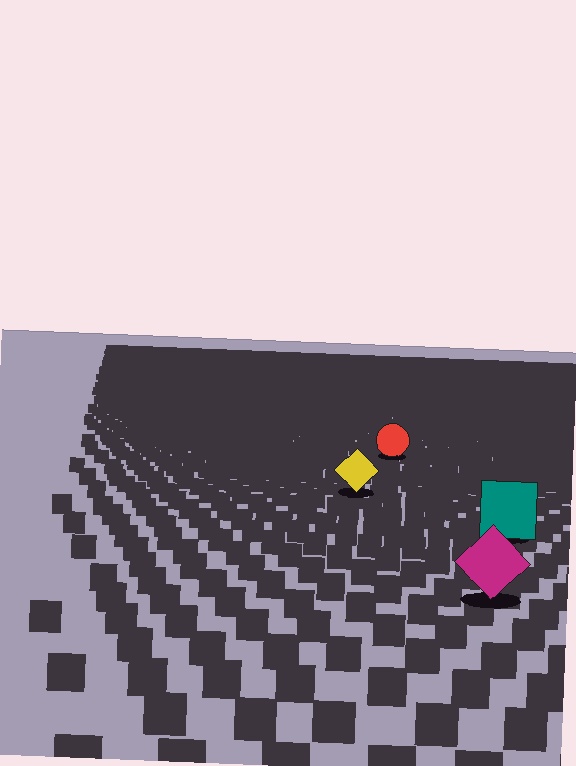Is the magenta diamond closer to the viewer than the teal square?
Yes. The magenta diamond is closer — you can tell from the texture gradient: the ground texture is coarser near it.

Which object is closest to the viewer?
The magenta diamond is closest. The texture marks near it are larger and more spread out.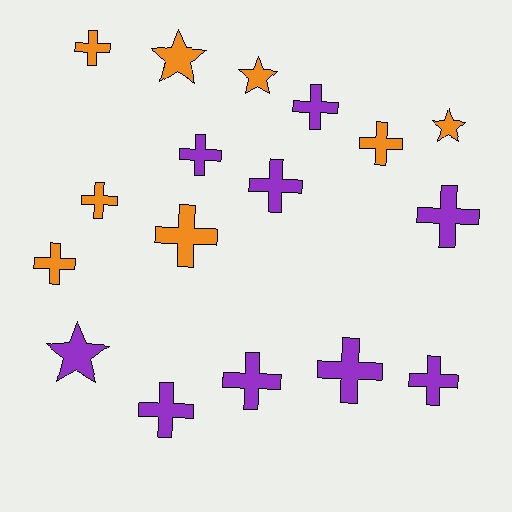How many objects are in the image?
There are 17 objects.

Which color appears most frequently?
Purple, with 9 objects.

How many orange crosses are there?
There are 5 orange crosses.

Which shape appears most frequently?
Cross, with 13 objects.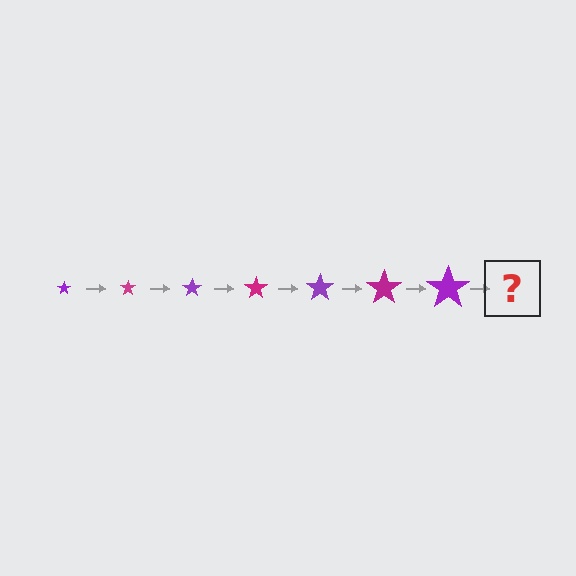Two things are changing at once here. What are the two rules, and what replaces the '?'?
The two rules are that the star grows larger each step and the color cycles through purple and magenta. The '?' should be a magenta star, larger than the previous one.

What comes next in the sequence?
The next element should be a magenta star, larger than the previous one.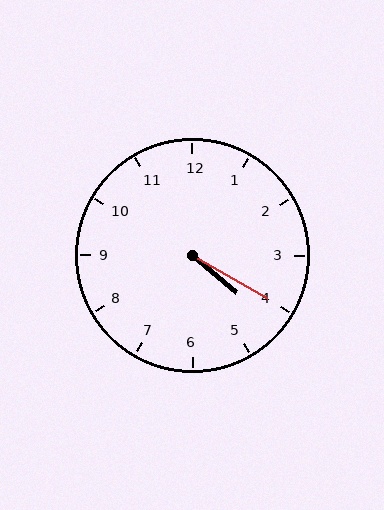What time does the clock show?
4:20.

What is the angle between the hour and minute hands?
Approximately 10 degrees.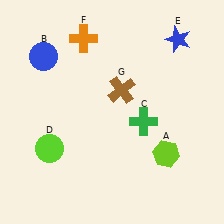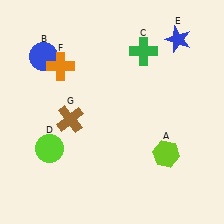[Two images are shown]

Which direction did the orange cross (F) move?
The orange cross (F) moved down.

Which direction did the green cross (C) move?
The green cross (C) moved up.